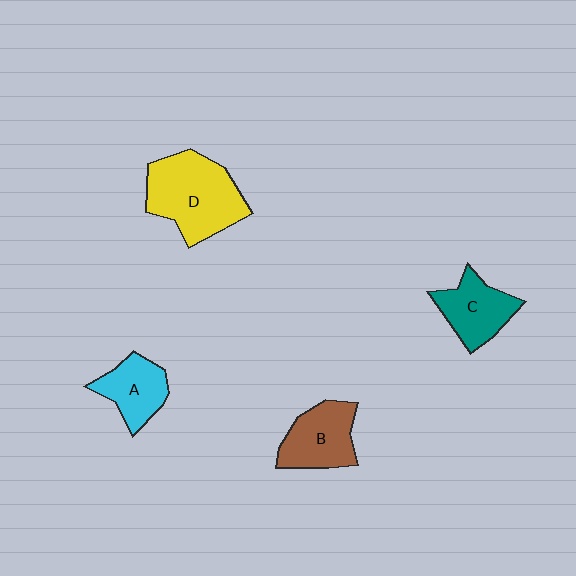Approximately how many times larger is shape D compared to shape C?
Approximately 1.6 times.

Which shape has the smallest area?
Shape A (cyan).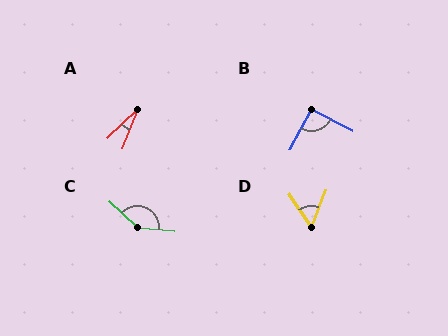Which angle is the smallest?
A, at approximately 25 degrees.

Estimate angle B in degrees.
Approximately 91 degrees.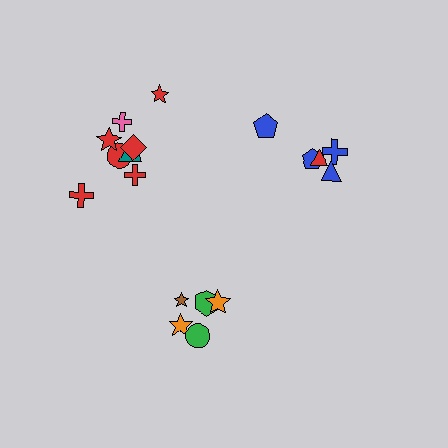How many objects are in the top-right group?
There are 5 objects.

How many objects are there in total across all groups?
There are 18 objects.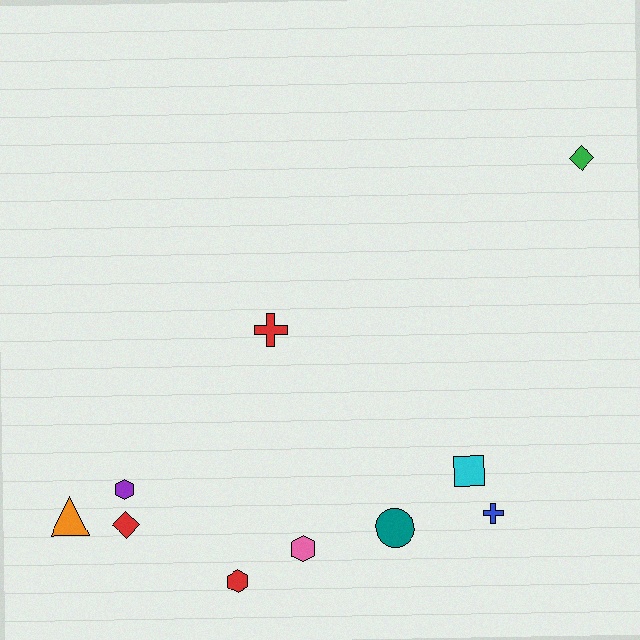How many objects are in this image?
There are 10 objects.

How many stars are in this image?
There are no stars.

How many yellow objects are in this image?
There are no yellow objects.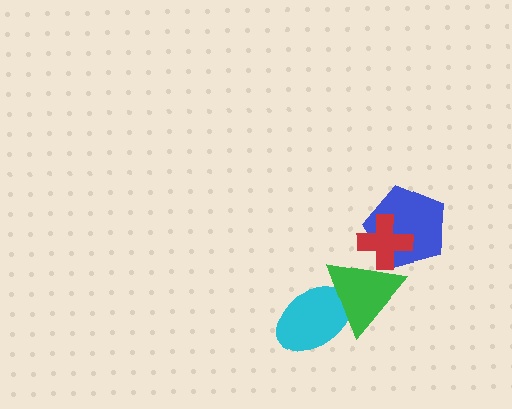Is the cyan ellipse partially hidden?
Yes, it is partially covered by another shape.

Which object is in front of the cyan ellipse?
The green triangle is in front of the cyan ellipse.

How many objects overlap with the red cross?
2 objects overlap with the red cross.